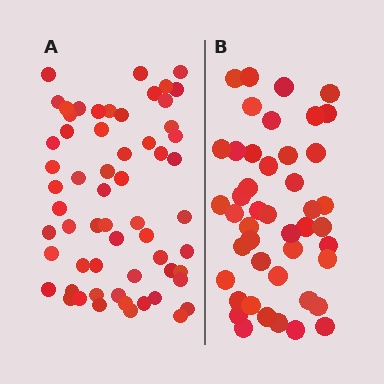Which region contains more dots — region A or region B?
Region A (the left region) has more dots.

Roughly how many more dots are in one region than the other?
Region A has approximately 15 more dots than region B.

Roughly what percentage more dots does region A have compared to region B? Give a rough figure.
About 35% more.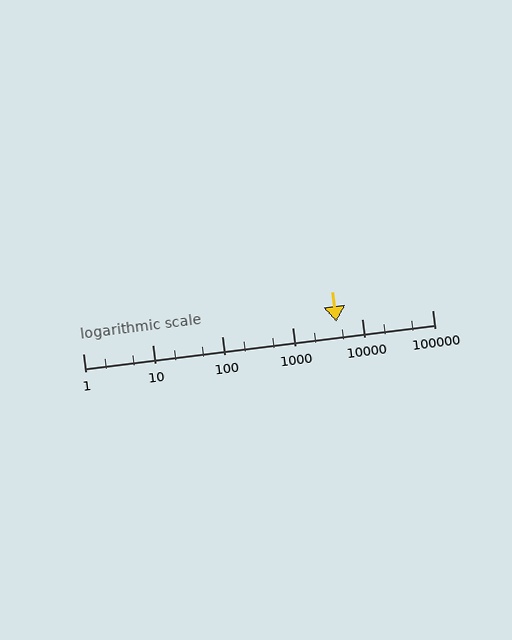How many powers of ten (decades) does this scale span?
The scale spans 5 decades, from 1 to 100000.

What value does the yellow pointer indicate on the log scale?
The pointer indicates approximately 4200.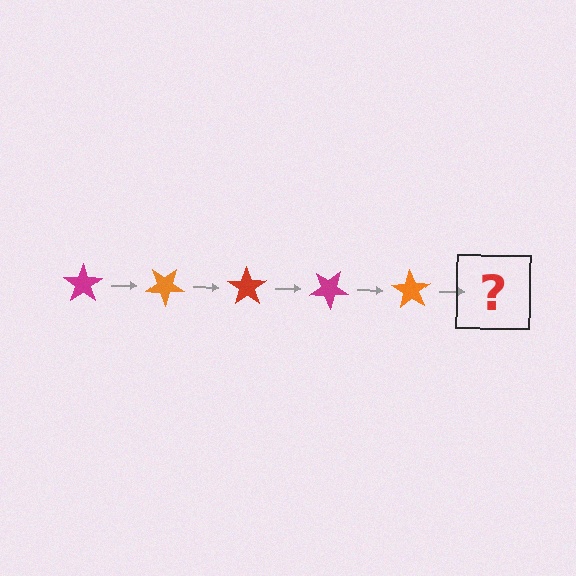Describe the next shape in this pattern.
It should be a red star, rotated 175 degrees from the start.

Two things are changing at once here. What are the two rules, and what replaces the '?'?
The two rules are that it rotates 35 degrees each step and the color cycles through magenta, orange, and red. The '?' should be a red star, rotated 175 degrees from the start.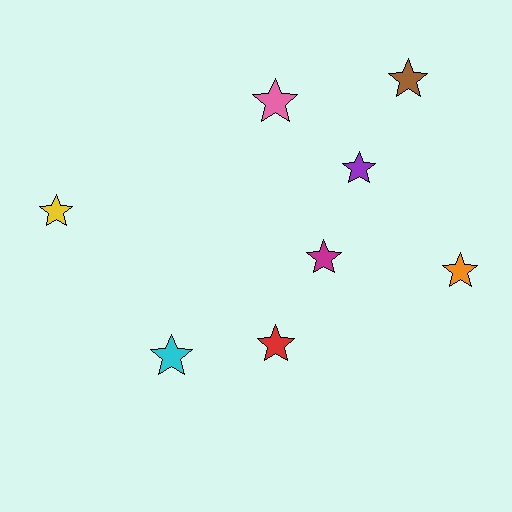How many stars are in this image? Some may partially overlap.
There are 8 stars.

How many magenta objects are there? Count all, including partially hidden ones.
There is 1 magenta object.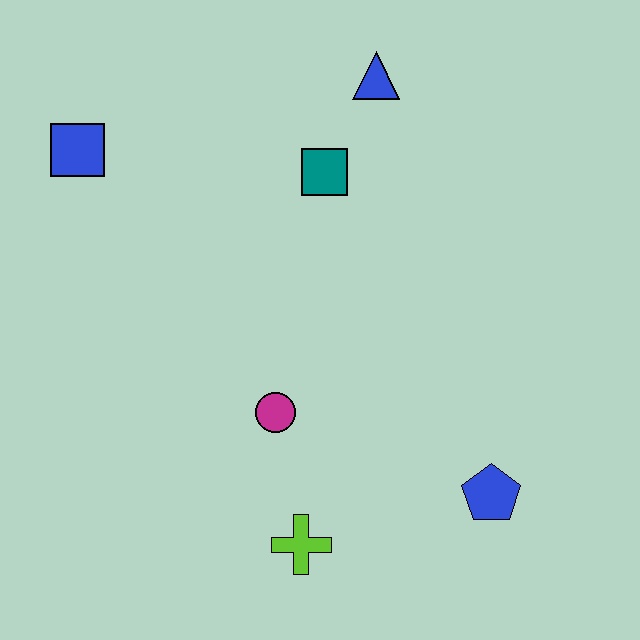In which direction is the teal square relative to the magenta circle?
The teal square is above the magenta circle.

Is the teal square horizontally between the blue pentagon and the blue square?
Yes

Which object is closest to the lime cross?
The magenta circle is closest to the lime cross.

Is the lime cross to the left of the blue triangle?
Yes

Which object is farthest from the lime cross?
The blue triangle is farthest from the lime cross.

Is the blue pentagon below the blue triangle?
Yes